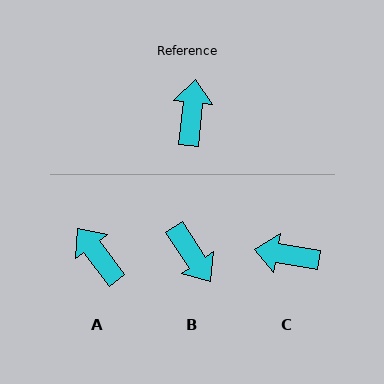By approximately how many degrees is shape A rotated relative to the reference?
Approximately 43 degrees counter-clockwise.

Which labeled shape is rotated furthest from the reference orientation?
B, about 140 degrees away.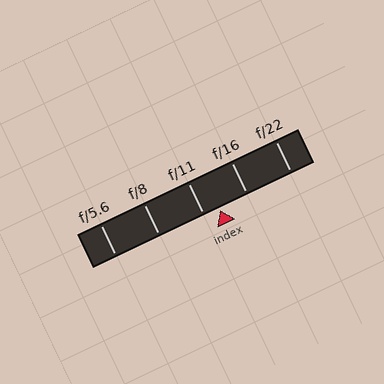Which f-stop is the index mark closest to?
The index mark is closest to f/11.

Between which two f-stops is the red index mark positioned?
The index mark is between f/11 and f/16.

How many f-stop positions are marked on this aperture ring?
There are 5 f-stop positions marked.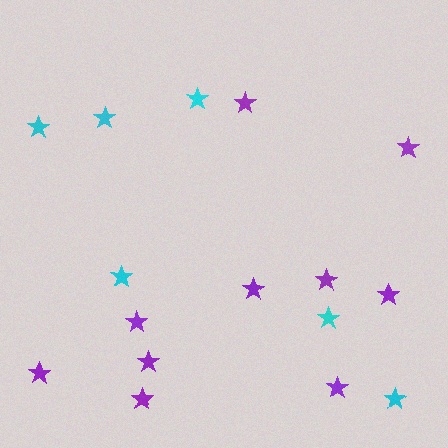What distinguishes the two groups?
There are 2 groups: one group of cyan stars (6) and one group of purple stars (10).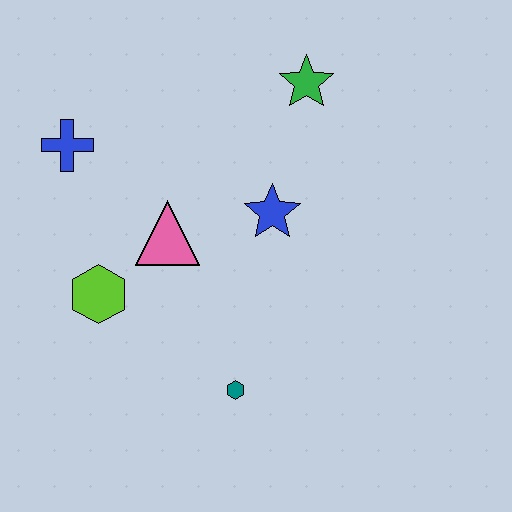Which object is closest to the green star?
The blue star is closest to the green star.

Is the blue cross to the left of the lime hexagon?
Yes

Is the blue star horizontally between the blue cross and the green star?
Yes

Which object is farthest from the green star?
The teal hexagon is farthest from the green star.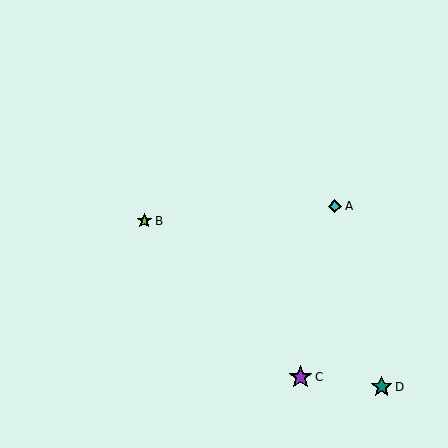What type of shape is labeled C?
Shape C is a purple star.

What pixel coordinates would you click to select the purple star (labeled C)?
Click at (301, 377) to select the purple star C.